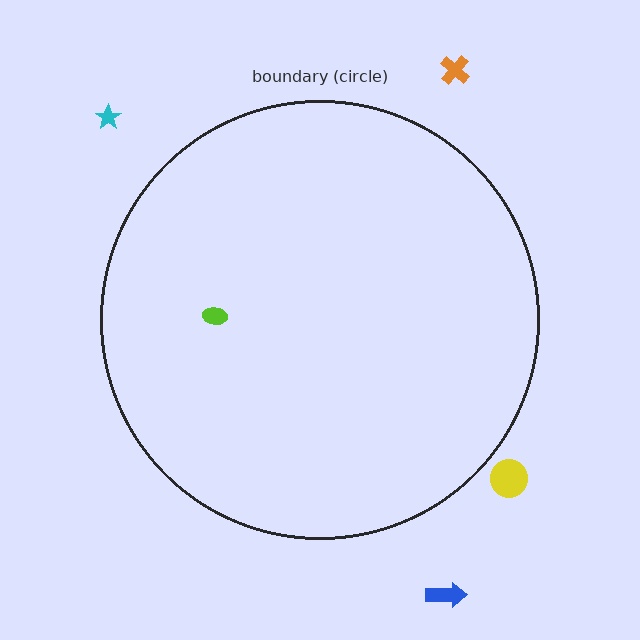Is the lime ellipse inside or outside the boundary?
Inside.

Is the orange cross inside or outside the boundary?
Outside.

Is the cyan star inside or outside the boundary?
Outside.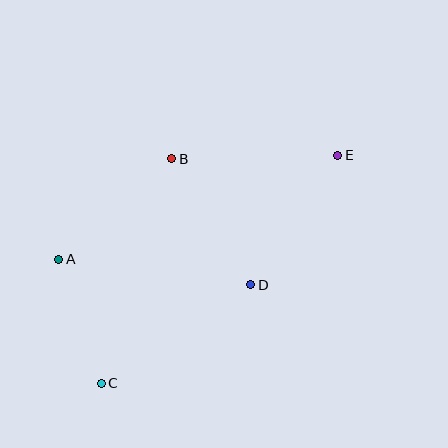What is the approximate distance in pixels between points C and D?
The distance between C and D is approximately 179 pixels.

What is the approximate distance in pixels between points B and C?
The distance between B and C is approximately 236 pixels.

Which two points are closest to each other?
Points A and C are closest to each other.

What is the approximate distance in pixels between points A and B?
The distance between A and B is approximately 151 pixels.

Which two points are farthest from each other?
Points C and E are farthest from each other.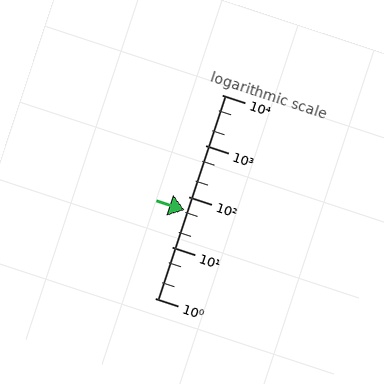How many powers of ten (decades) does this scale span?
The scale spans 4 decades, from 1 to 10000.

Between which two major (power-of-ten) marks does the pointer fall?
The pointer is between 10 and 100.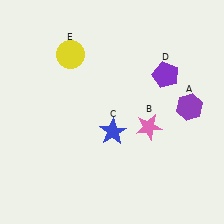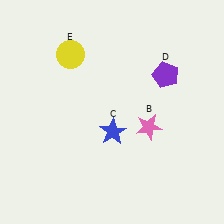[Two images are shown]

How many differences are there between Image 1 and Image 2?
There is 1 difference between the two images.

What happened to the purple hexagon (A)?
The purple hexagon (A) was removed in Image 2. It was in the top-right area of Image 1.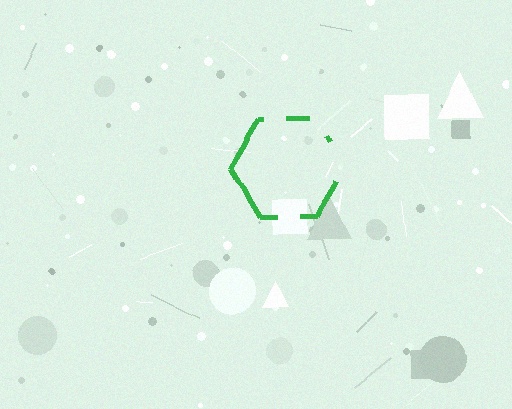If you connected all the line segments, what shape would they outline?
They would outline a hexagon.